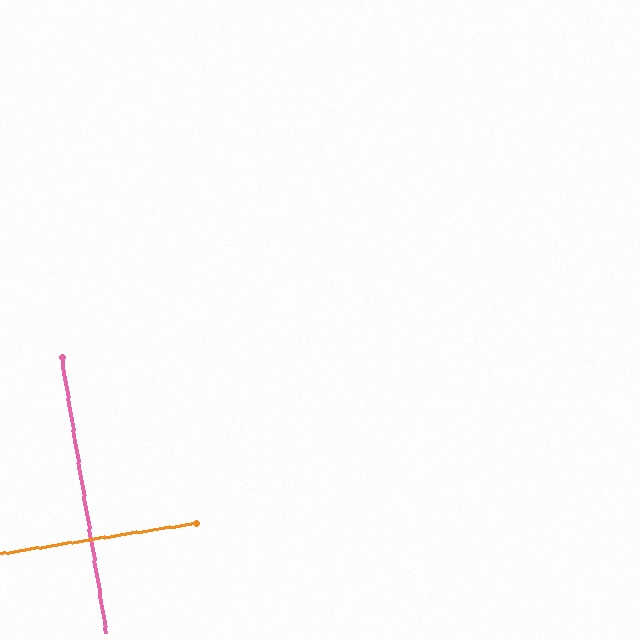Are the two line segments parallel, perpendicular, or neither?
Perpendicular — they meet at approximately 90°.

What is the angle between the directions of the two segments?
Approximately 90 degrees.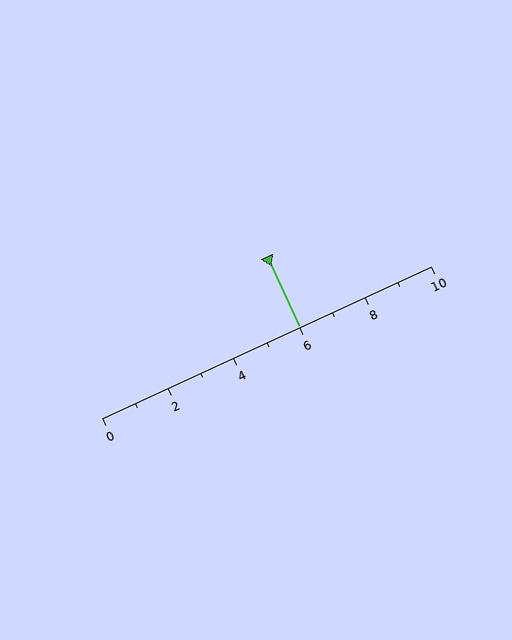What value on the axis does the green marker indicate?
The marker indicates approximately 6.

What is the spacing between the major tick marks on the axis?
The major ticks are spaced 2 apart.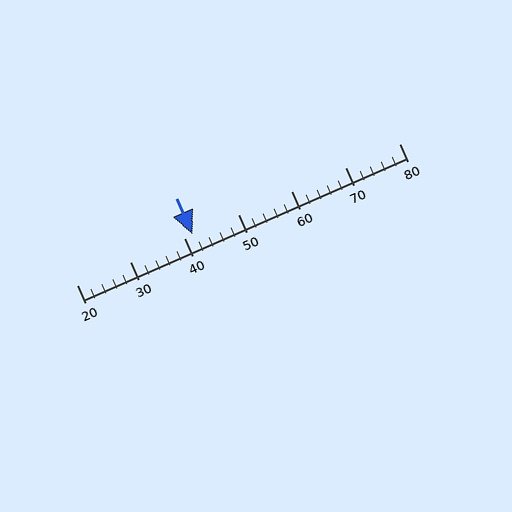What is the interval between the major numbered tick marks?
The major tick marks are spaced 10 units apart.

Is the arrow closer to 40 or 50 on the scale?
The arrow is closer to 40.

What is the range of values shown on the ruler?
The ruler shows values from 20 to 80.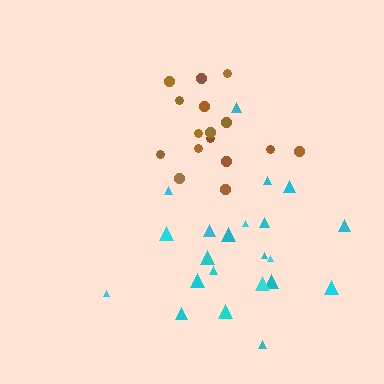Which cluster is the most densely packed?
Brown.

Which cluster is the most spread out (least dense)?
Cyan.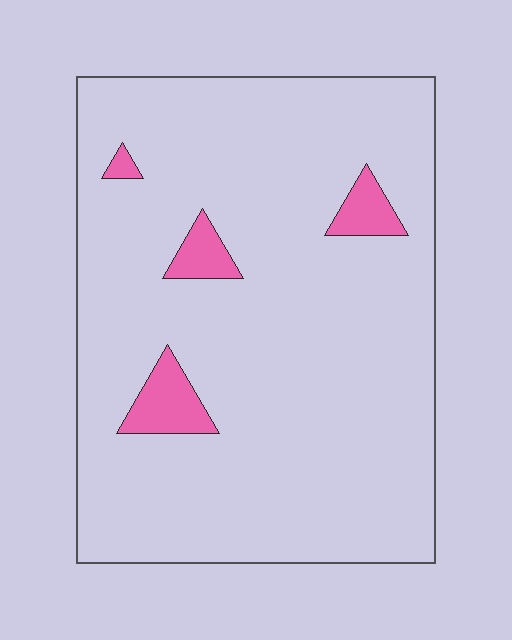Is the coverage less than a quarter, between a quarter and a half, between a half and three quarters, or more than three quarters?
Less than a quarter.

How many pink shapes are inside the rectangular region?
4.